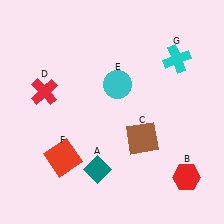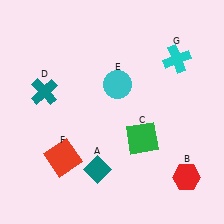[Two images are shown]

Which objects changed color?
C changed from brown to green. D changed from red to teal.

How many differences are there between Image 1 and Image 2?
There are 2 differences between the two images.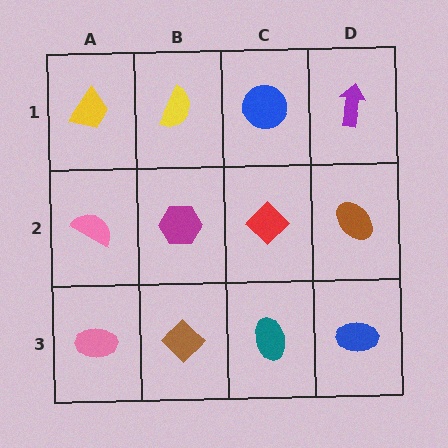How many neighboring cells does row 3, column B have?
3.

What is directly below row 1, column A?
A pink semicircle.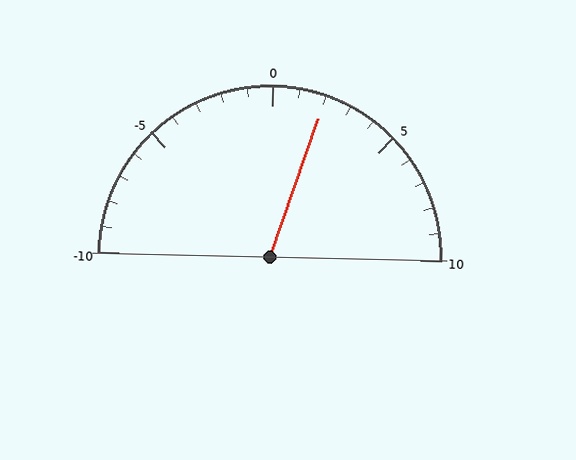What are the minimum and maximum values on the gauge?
The gauge ranges from -10 to 10.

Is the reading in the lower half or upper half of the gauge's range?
The reading is in the upper half of the range (-10 to 10).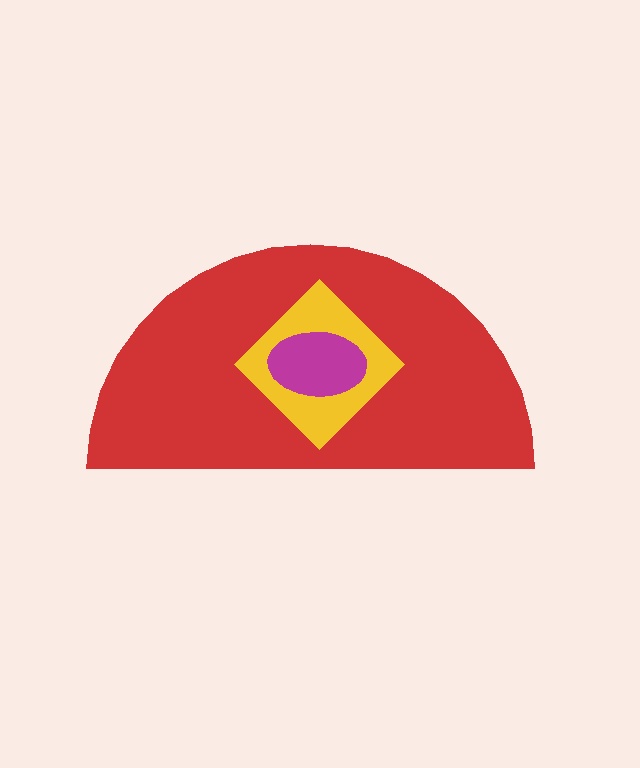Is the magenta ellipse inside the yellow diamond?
Yes.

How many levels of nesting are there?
3.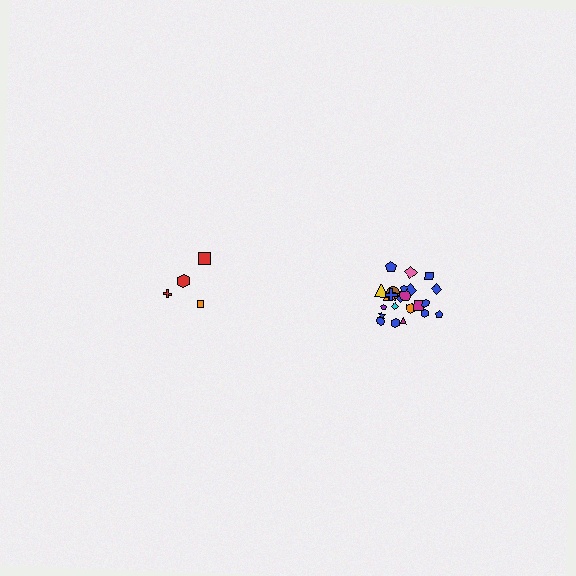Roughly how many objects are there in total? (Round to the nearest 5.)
Roughly 30 objects in total.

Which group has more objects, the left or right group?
The right group.